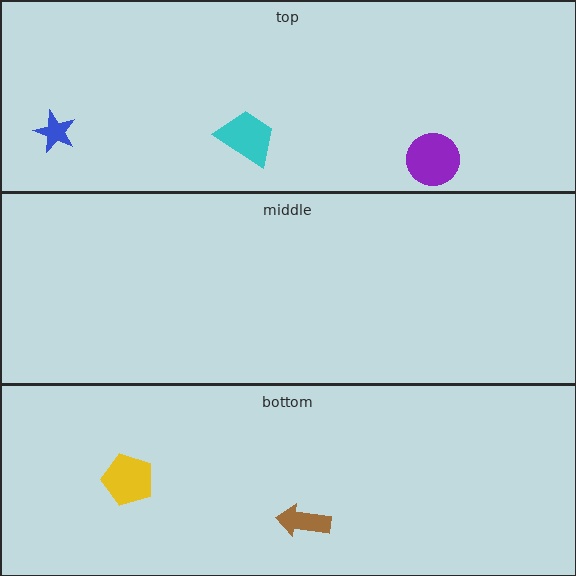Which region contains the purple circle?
The top region.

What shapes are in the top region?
The blue star, the cyan trapezoid, the purple circle.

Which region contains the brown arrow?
The bottom region.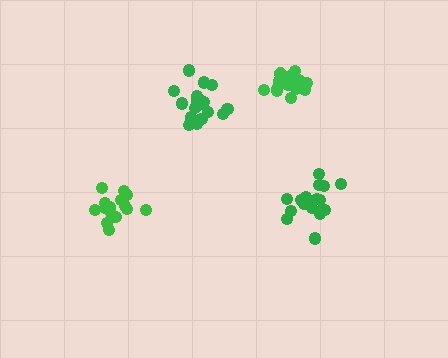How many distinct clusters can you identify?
There are 4 distinct clusters.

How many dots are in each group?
Group 1: 18 dots, Group 2: 15 dots, Group 3: 20 dots, Group 4: 15 dots (68 total).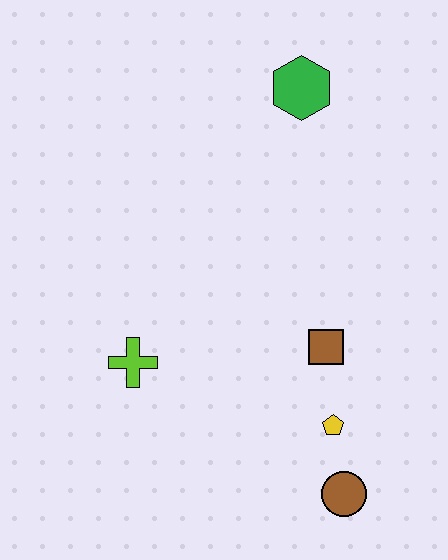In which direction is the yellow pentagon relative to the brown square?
The yellow pentagon is below the brown square.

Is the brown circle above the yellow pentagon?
No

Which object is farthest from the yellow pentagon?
The green hexagon is farthest from the yellow pentagon.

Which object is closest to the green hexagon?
The brown square is closest to the green hexagon.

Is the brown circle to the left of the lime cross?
No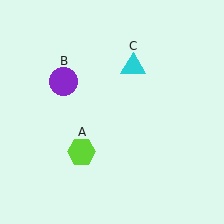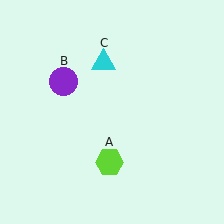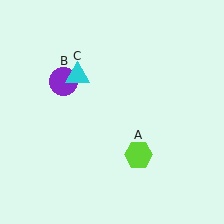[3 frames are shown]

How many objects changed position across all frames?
2 objects changed position: lime hexagon (object A), cyan triangle (object C).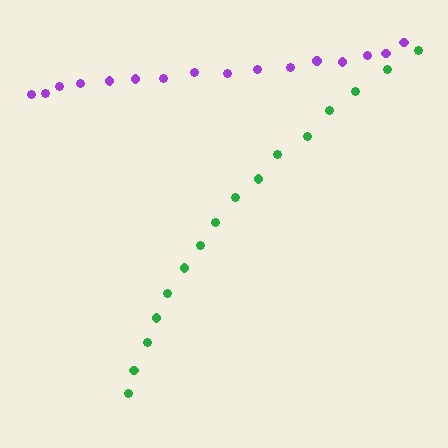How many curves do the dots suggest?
There are 2 distinct paths.